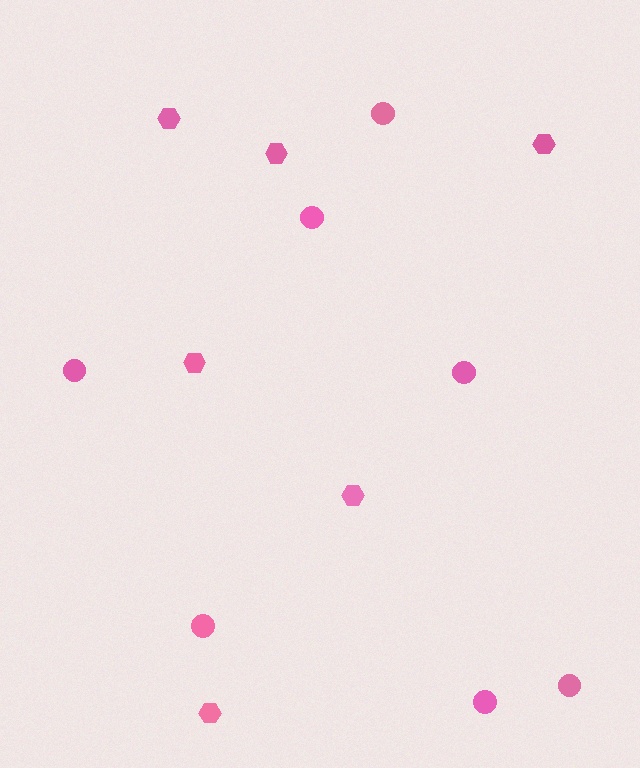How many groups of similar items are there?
There are 2 groups: one group of hexagons (6) and one group of circles (7).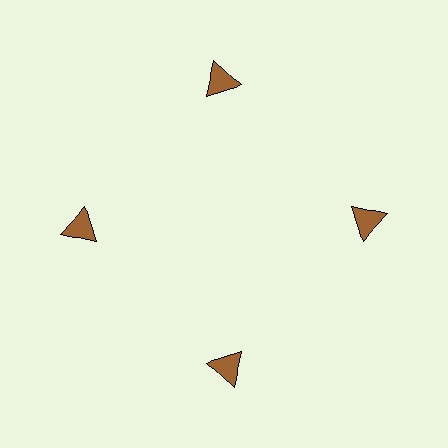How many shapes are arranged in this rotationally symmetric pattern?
There are 4 shapes, arranged in 4 groups of 1.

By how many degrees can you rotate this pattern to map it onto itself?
The pattern maps onto itself every 90 degrees of rotation.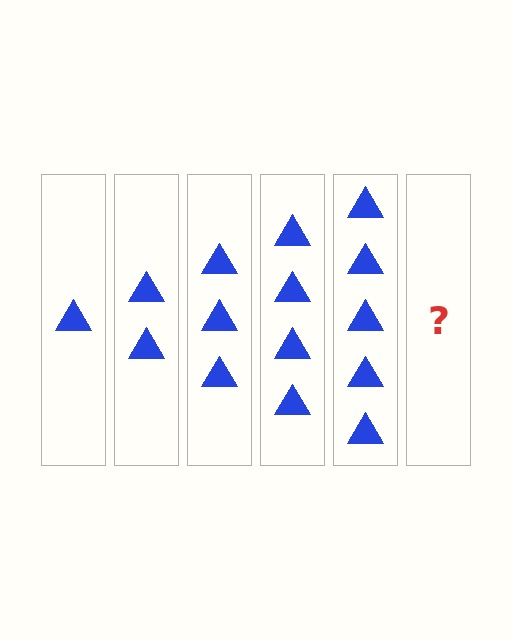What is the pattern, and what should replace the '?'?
The pattern is that each step adds one more triangle. The '?' should be 6 triangles.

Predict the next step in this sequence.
The next step is 6 triangles.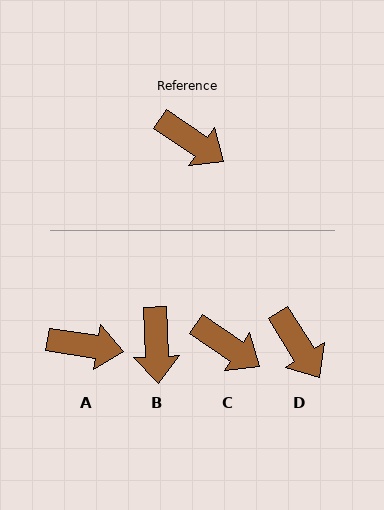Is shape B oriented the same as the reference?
No, it is off by about 54 degrees.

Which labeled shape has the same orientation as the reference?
C.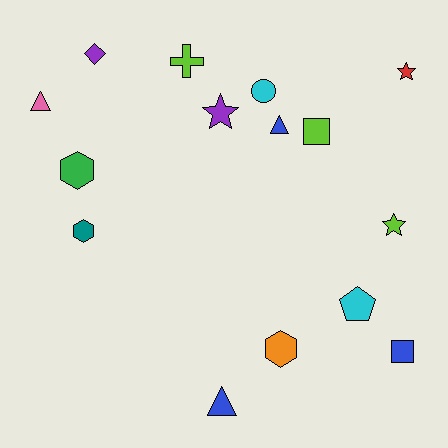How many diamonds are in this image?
There is 1 diamond.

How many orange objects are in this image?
There is 1 orange object.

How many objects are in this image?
There are 15 objects.